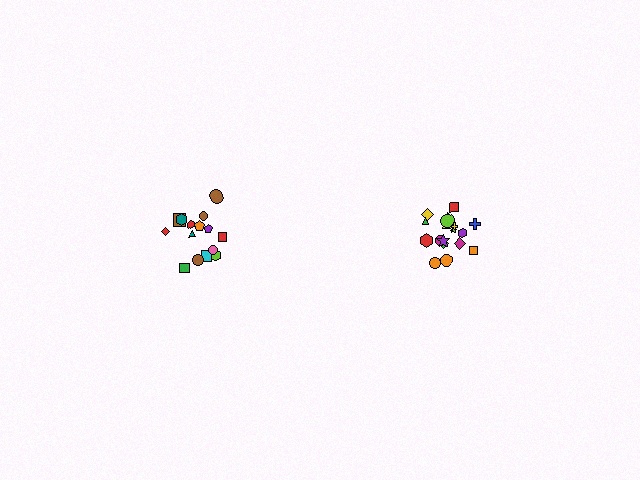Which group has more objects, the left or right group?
The right group.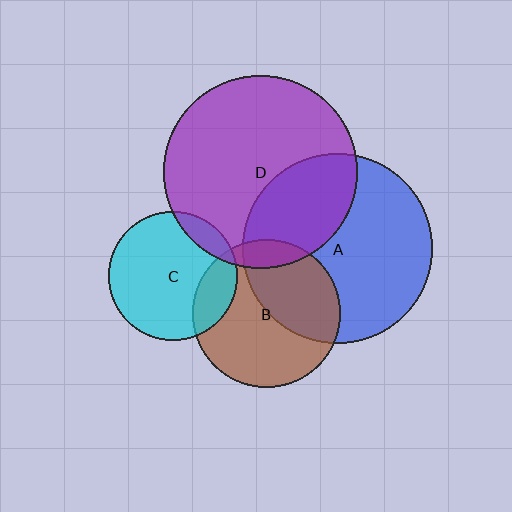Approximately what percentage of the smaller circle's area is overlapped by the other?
Approximately 30%.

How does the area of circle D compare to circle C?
Approximately 2.2 times.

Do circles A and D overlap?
Yes.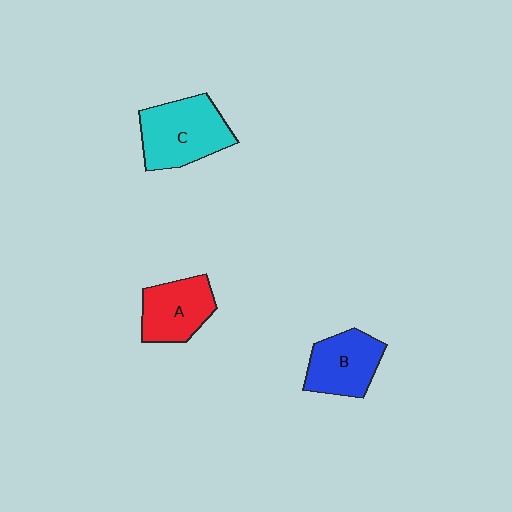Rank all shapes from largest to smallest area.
From largest to smallest: C (cyan), B (blue), A (red).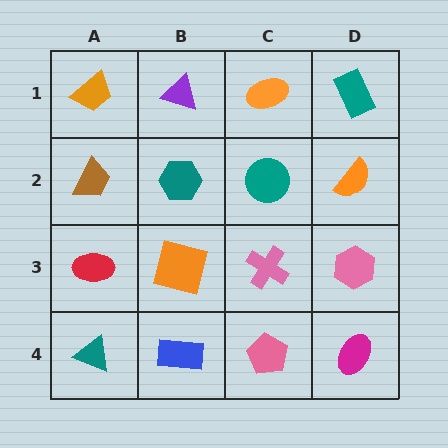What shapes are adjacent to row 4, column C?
A pink cross (row 3, column C), a blue rectangle (row 4, column B), a magenta ellipse (row 4, column D).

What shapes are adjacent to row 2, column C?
An orange ellipse (row 1, column C), a pink cross (row 3, column C), a teal hexagon (row 2, column B), an orange semicircle (row 2, column D).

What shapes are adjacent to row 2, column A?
An orange trapezoid (row 1, column A), a red ellipse (row 3, column A), a teal hexagon (row 2, column B).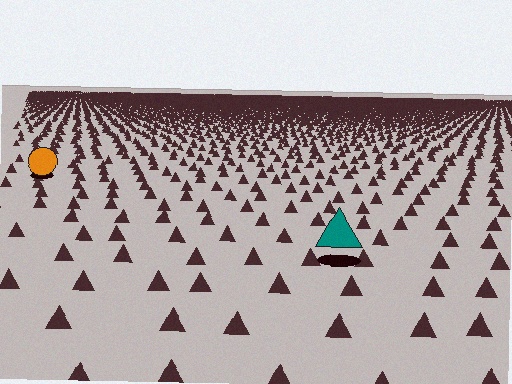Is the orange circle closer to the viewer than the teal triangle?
No. The teal triangle is closer — you can tell from the texture gradient: the ground texture is coarser near it.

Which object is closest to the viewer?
The teal triangle is closest. The texture marks near it are larger and more spread out.